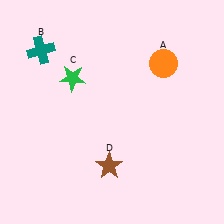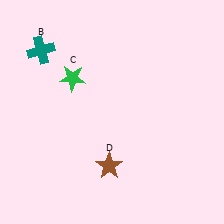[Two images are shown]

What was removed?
The orange circle (A) was removed in Image 2.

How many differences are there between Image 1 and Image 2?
There is 1 difference between the two images.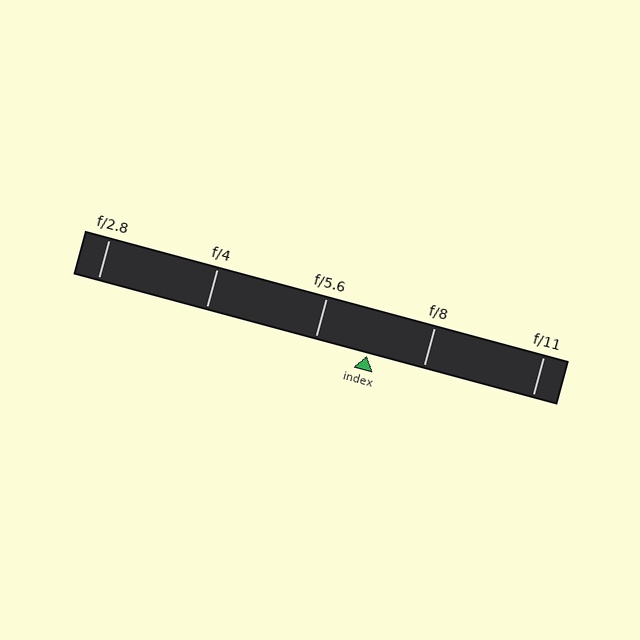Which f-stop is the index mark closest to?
The index mark is closest to f/5.6.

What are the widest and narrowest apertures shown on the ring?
The widest aperture shown is f/2.8 and the narrowest is f/11.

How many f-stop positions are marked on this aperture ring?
There are 5 f-stop positions marked.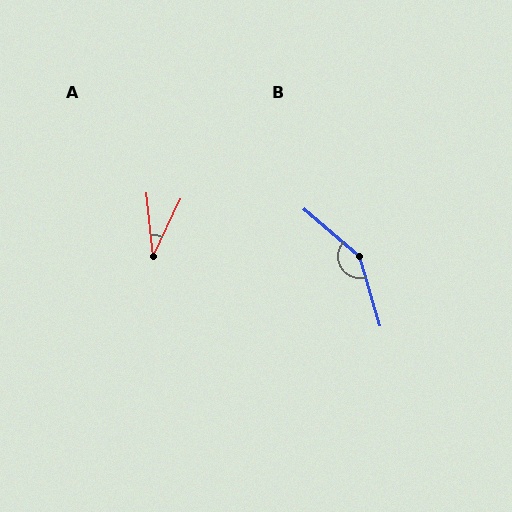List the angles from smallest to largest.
A (31°), B (148°).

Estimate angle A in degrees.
Approximately 31 degrees.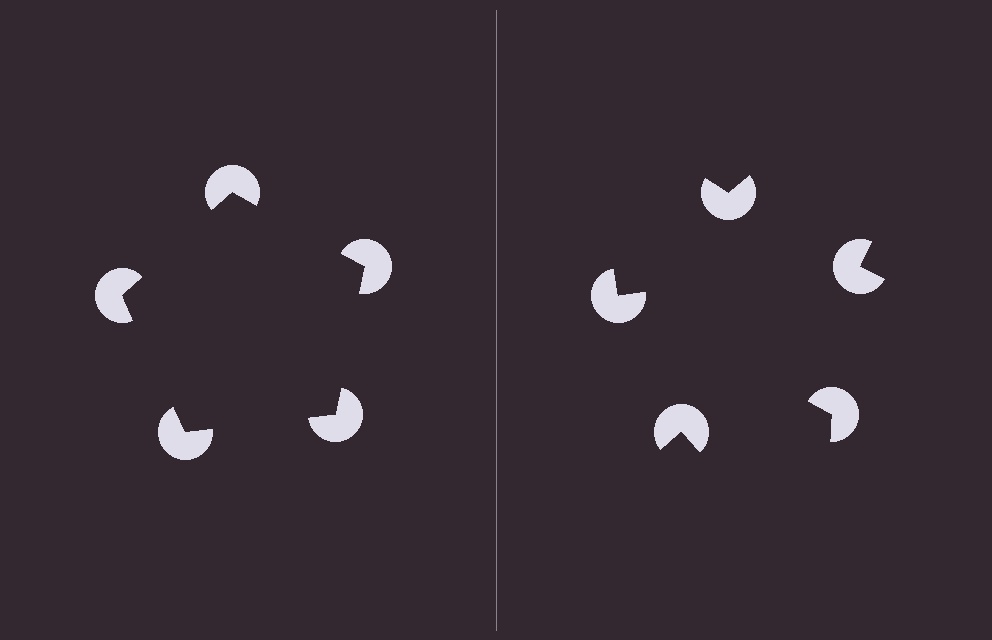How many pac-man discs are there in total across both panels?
10 — 5 on each side.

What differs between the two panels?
The pac-man discs are positioned identically on both sides; only the wedge orientations differ. On the left they align to a pentagon; on the right they are misaligned.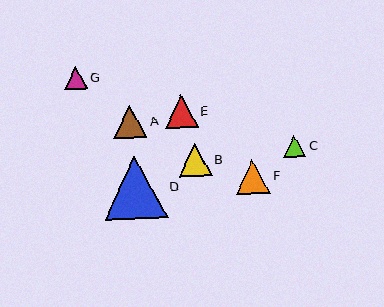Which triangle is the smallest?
Triangle C is the smallest with a size of approximately 22 pixels.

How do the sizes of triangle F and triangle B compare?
Triangle F and triangle B are approximately the same size.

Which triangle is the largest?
Triangle D is the largest with a size of approximately 63 pixels.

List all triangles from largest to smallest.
From largest to smallest: D, F, A, B, E, G, C.